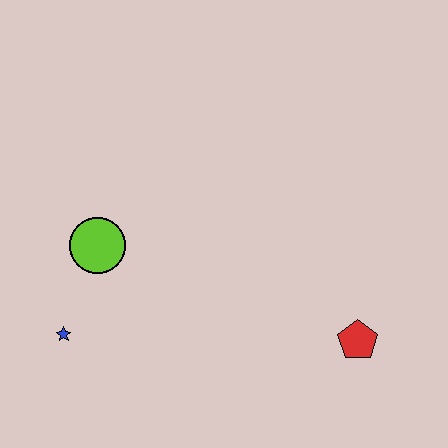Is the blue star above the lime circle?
No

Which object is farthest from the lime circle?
The red pentagon is farthest from the lime circle.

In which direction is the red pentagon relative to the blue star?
The red pentagon is to the right of the blue star.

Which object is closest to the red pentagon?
The lime circle is closest to the red pentagon.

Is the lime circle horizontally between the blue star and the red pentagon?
Yes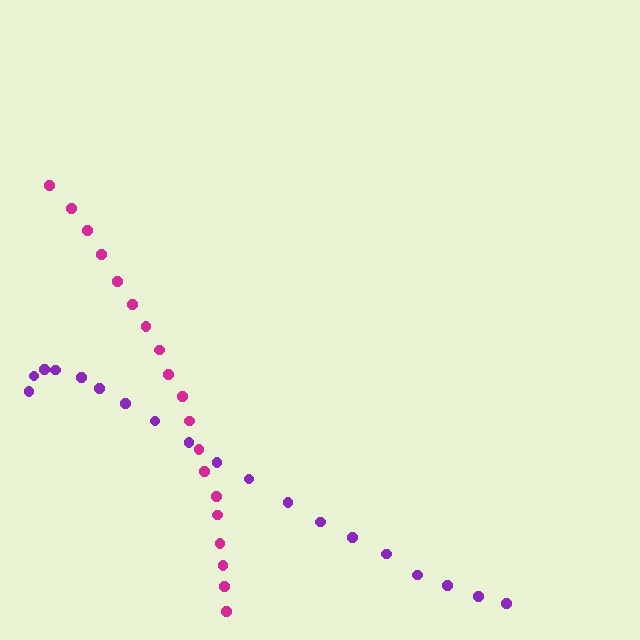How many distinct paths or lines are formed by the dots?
There are 2 distinct paths.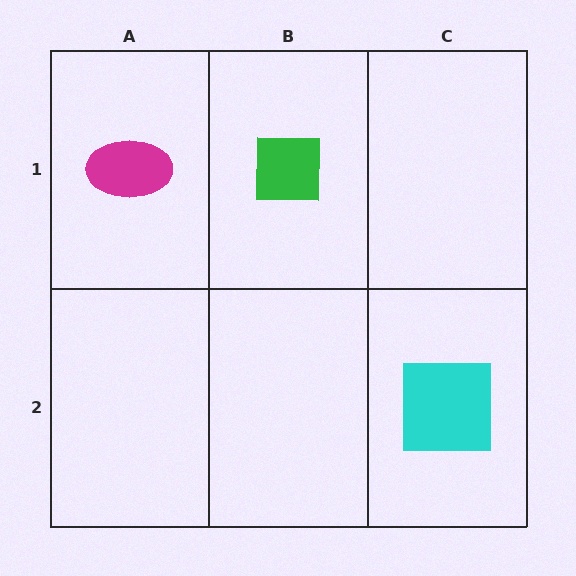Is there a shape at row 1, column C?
No, that cell is empty.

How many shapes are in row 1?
2 shapes.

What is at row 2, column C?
A cyan square.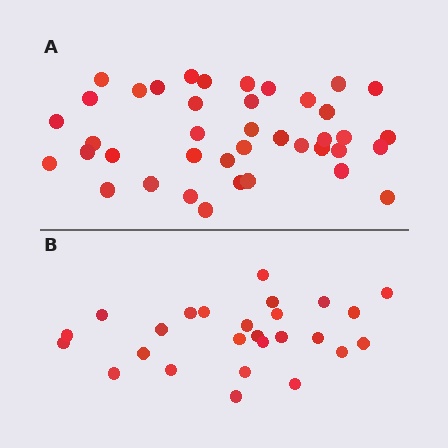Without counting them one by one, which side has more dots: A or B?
Region A (the top region) has more dots.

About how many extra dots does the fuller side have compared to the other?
Region A has approximately 15 more dots than region B.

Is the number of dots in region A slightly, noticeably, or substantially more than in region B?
Region A has substantially more. The ratio is roughly 1.5 to 1.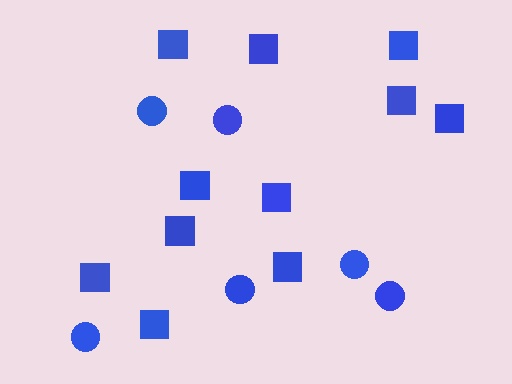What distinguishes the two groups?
There are 2 groups: one group of squares (11) and one group of circles (6).